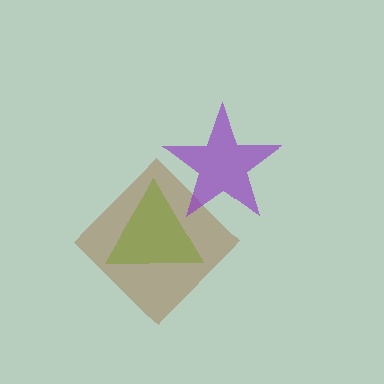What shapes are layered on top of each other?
The layered shapes are: a lime triangle, a brown diamond, a purple star.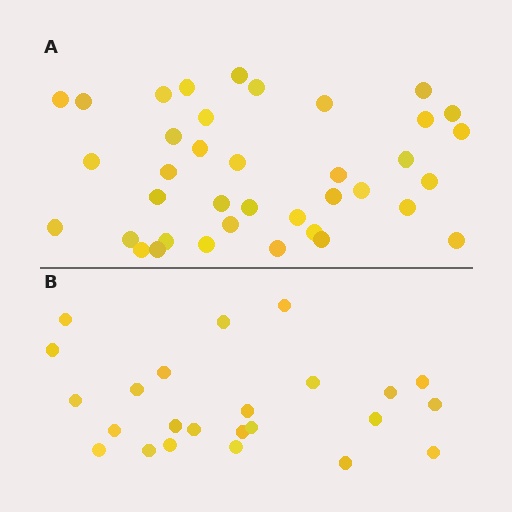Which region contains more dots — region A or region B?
Region A (the top region) has more dots.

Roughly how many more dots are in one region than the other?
Region A has approximately 15 more dots than region B.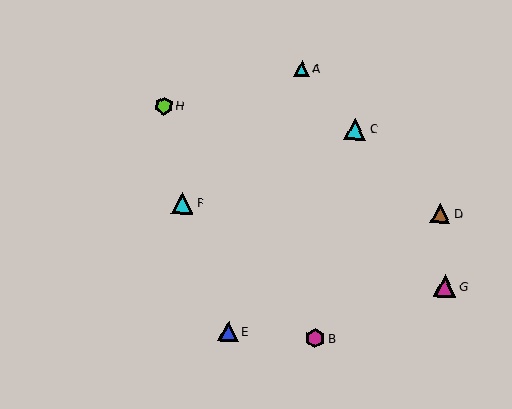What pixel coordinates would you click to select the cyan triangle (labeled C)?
Click at (355, 129) to select the cyan triangle C.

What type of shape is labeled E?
Shape E is a blue triangle.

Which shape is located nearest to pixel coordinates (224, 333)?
The blue triangle (labeled E) at (228, 331) is nearest to that location.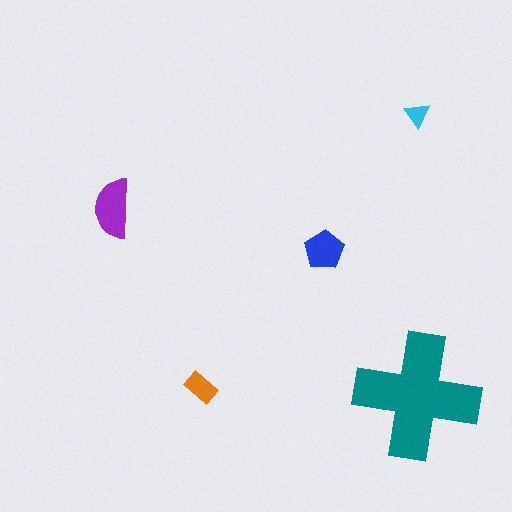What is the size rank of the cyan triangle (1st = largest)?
5th.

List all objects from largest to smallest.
The teal cross, the purple semicircle, the blue pentagon, the orange rectangle, the cyan triangle.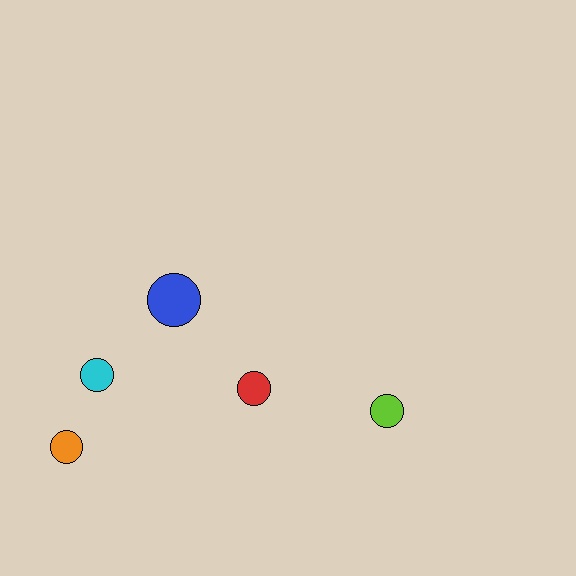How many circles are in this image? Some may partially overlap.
There are 5 circles.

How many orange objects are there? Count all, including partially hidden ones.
There is 1 orange object.